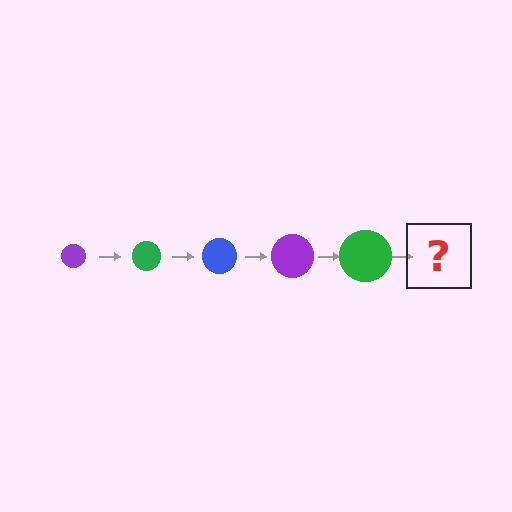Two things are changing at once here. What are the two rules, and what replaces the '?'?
The two rules are that the circle grows larger each step and the color cycles through purple, green, and blue. The '?' should be a blue circle, larger than the previous one.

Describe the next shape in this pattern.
It should be a blue circle, larger than the previous one.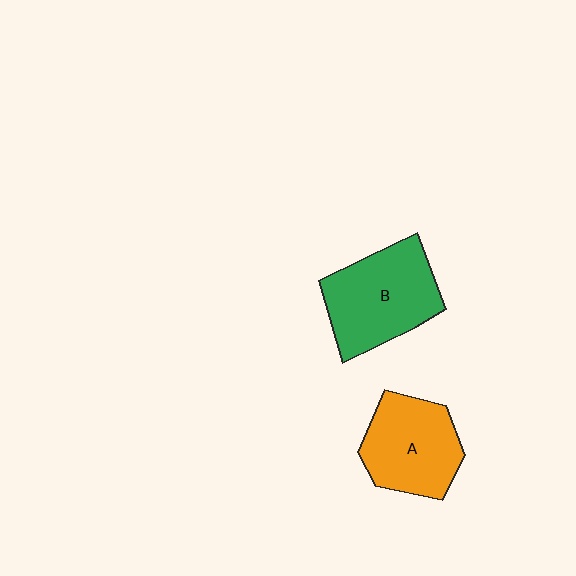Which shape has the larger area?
Shape B (green).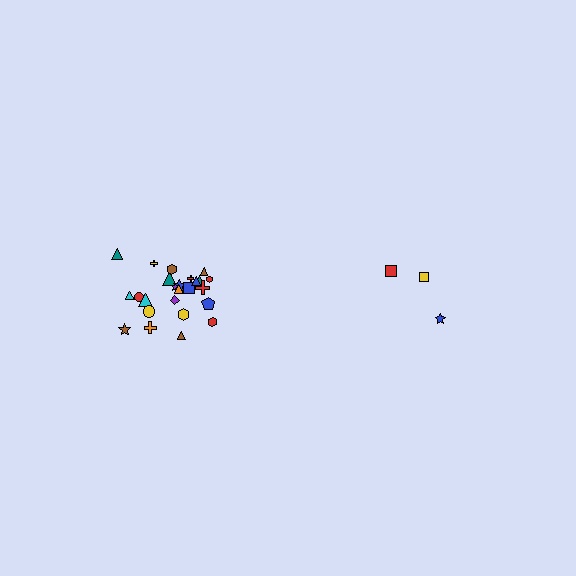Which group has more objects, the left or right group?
The left group.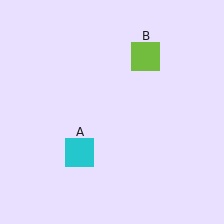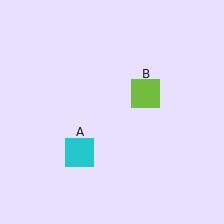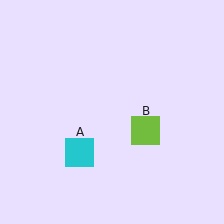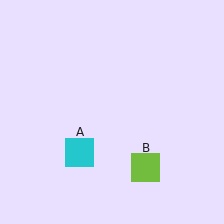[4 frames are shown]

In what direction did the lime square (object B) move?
The lime square (object B) moved down.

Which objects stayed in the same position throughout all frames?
Cyan square (object A) remained stationary.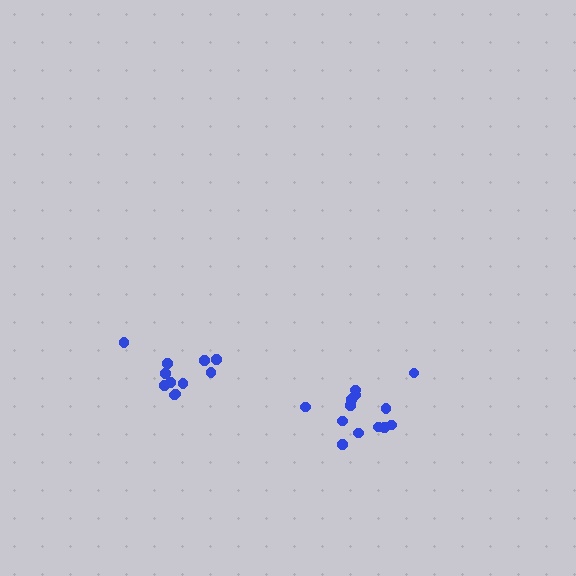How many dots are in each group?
Group 1: 13 dots, Group 2: 11 dots (24 total).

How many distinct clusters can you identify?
There are 2 distinct clusters.